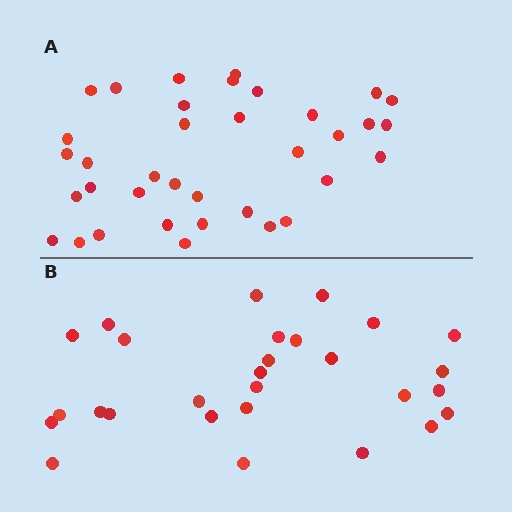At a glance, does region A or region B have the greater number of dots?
Region A (the top region) has more dots.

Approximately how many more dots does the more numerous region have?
Region A has roughly 8 or so more dots than region B.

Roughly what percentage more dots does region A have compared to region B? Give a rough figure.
About 30% more.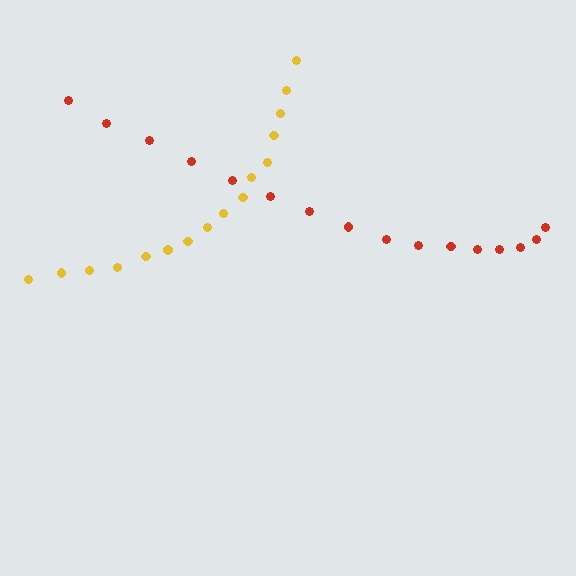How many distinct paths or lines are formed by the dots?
There are 2 distinct paths.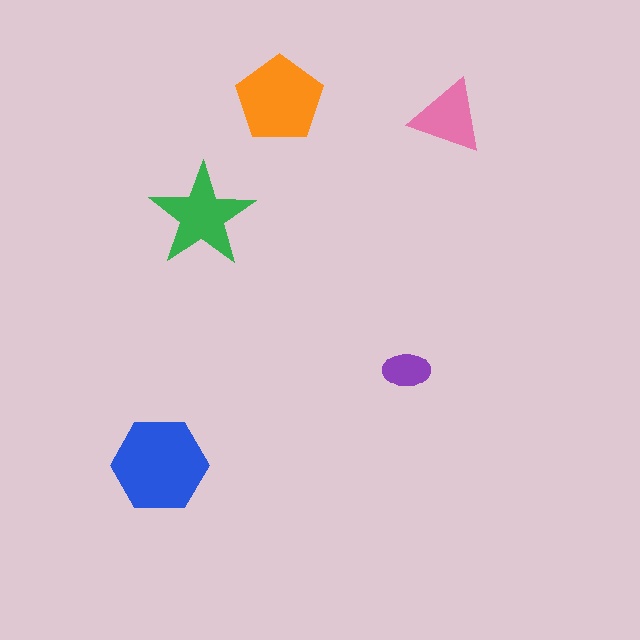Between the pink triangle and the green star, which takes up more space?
The green star.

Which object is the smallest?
The purple ellipse.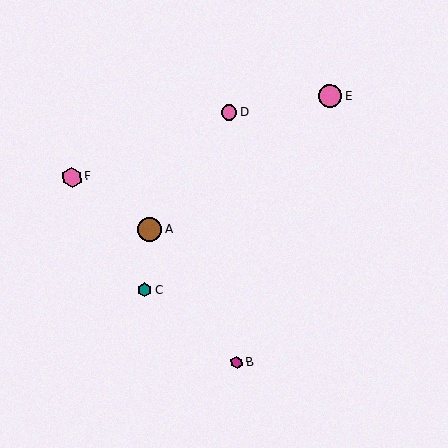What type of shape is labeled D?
Shape D is a pink circle.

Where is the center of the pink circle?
The center of the pink circle is at (229, 112).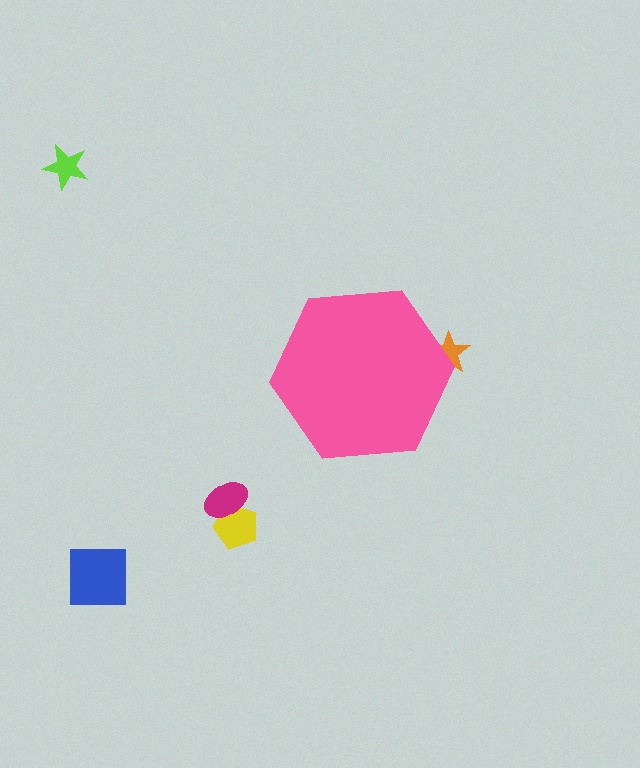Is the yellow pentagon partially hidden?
No, the yellow pentagon is fully visible.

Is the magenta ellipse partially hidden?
No, the magenta ellipse is fully visible.